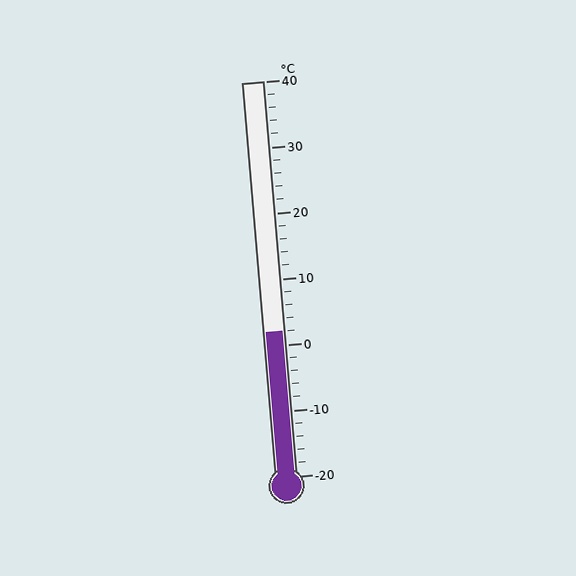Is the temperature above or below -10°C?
The temperature is above -10°C.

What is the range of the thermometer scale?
The thermometer scale ranges from -20°C to 40°C.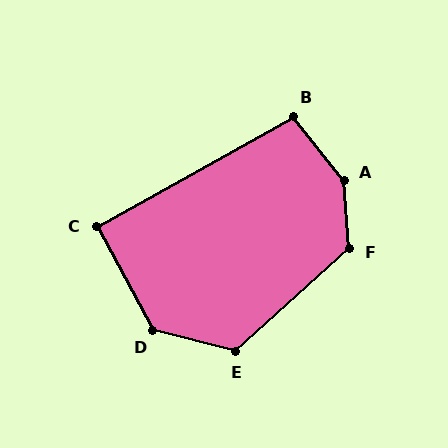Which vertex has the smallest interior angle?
C, at approximately 90 degrees.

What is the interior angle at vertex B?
Approximately 99 degrees (obtuse).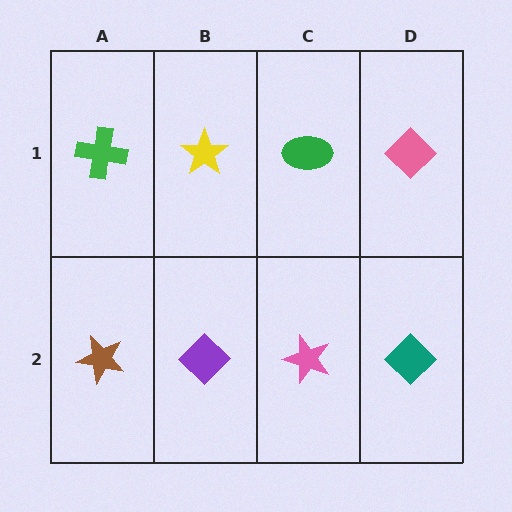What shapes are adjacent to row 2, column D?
A pink diamond (row 1, column D), a pink star (row 2, column C).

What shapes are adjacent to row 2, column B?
A yellow star (row 1, column B), a brown star (row 2, column A), a pink star (row 2, column C).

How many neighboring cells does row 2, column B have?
3.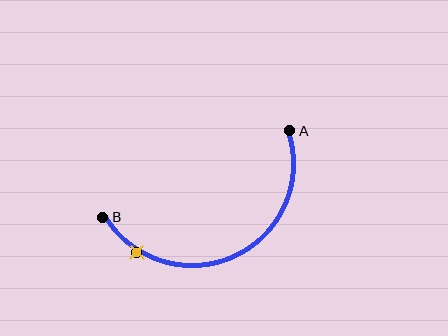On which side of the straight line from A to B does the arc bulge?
The arc bulges below the straight line connecting A and B.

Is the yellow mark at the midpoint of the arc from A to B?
No. The yellow mark lies on the arc but is closer to endpoint B. The arc midpoint would be at the point on the curve equidistant along the arc from both A and B.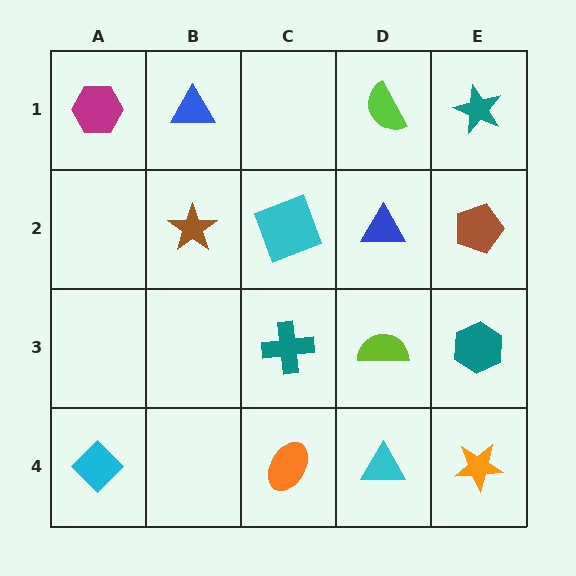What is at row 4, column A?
A cyan diamond.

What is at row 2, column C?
A cyan square.